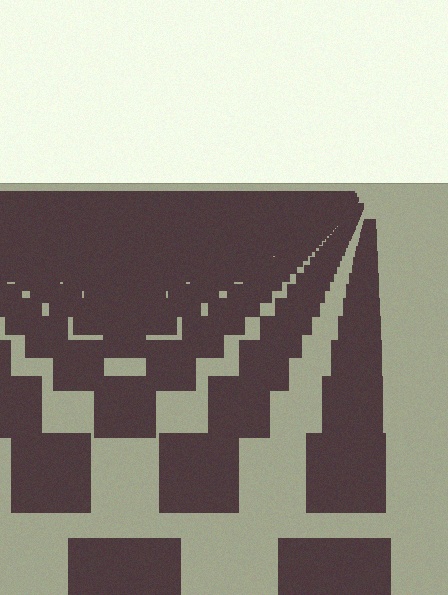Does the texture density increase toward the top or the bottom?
Density increases toward the top.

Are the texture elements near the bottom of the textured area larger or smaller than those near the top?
Larger. Near the bottom, elements are closer to the viewer and appear at a bigger on-screen size.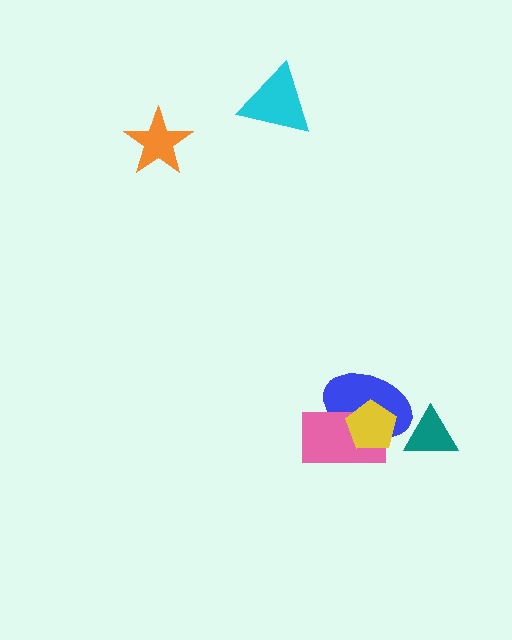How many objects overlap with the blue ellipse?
3 objects overlap with the blue ellipse.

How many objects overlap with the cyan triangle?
0 objects overlap with the cyan triangle.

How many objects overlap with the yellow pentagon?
2 objects overlap with the yellow pentagon.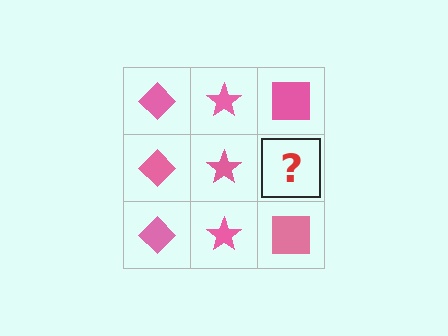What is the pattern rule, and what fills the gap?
The rule is that each column has a consistent shape. The gap should be filled with a pink square.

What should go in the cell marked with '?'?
The missing cell should contain a pink square.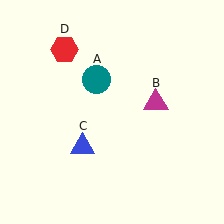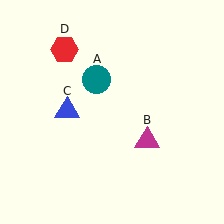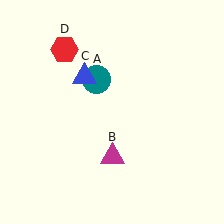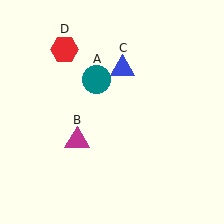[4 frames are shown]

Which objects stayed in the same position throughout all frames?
Teal circle (object A) and red hexagon (object D) remained stationary.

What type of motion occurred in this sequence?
The magenta triangle (object B), blue triangle (object C) rotated clockwise around the center of the scene.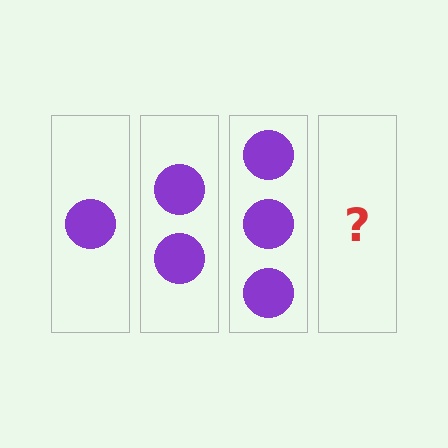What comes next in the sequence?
The next element should be 4 circles.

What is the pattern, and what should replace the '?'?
The pattern is that each step adds one more circle. The '?' should be 4 circles.